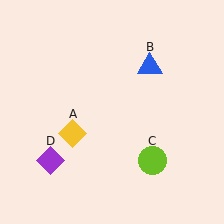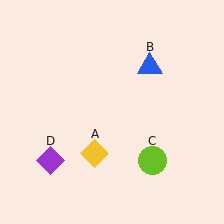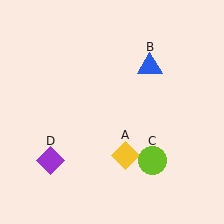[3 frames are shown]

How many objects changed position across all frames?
1 object changed position: yellow diamond (object A).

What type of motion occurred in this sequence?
The yellow diamond (object A) rotated counterclockwise around the center of the scene.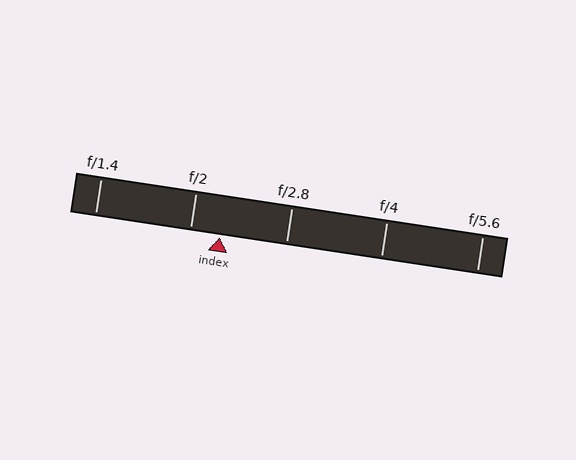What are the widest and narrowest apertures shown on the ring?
The widest aperture shown is f/1.4 and the narrowest is f/5.6.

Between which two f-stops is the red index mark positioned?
The index mark is between f/2 and f/2.8.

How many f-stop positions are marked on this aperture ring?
There are 5 f-stop positions marked.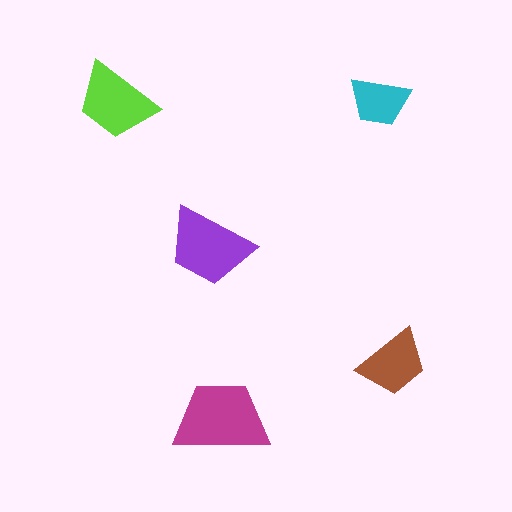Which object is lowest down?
The magenta trapezoid is bottommost.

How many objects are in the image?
There are 5 objects in the image.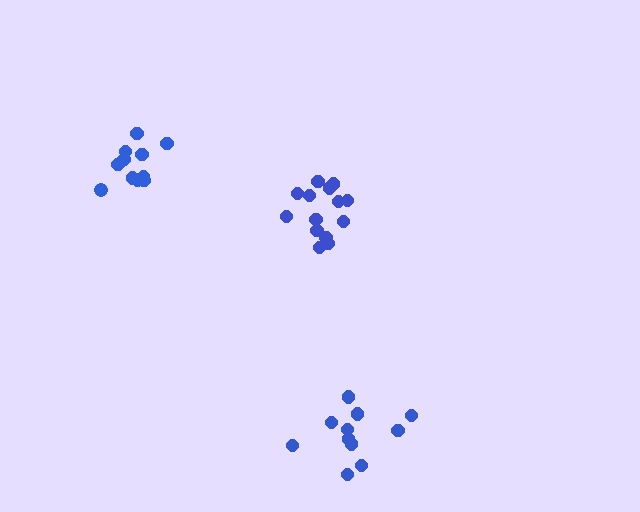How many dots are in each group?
Group 1: 11 dots, Group 2: 11 dots, Group 3: 14 dots (36 total).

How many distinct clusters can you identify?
There are 3 distinct clusters.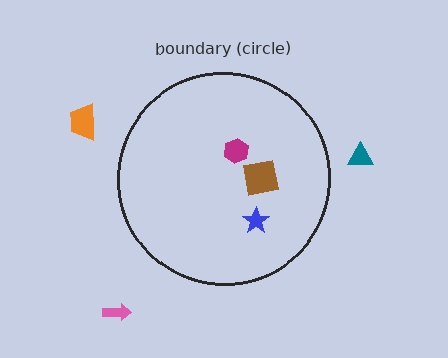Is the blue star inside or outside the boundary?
Inside.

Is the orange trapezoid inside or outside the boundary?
Outside.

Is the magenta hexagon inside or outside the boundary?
Inside.